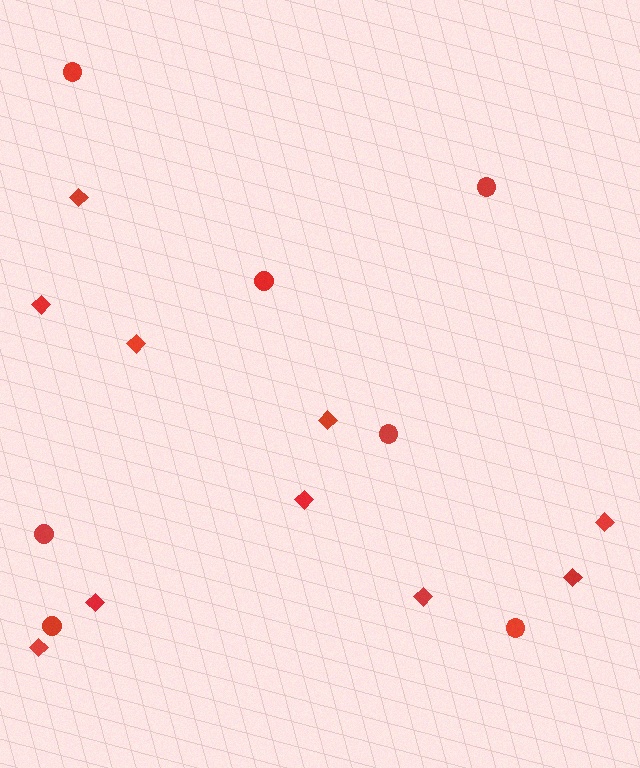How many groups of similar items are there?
There are 2 groups: one group of circles (7) and one group of diamonds (10).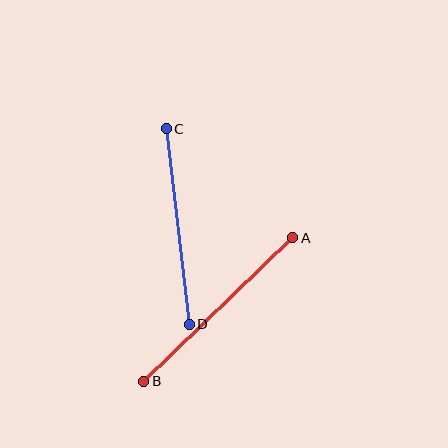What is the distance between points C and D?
The distance is approximately 197 pixels.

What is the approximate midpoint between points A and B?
The midpoint is at approximately (218, 309) pixels.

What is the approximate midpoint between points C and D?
The midpoint is at approximately (178, 227) pixels.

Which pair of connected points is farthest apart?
Points A and B are farthest apart.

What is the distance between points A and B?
The distance is approximately 207 pixels.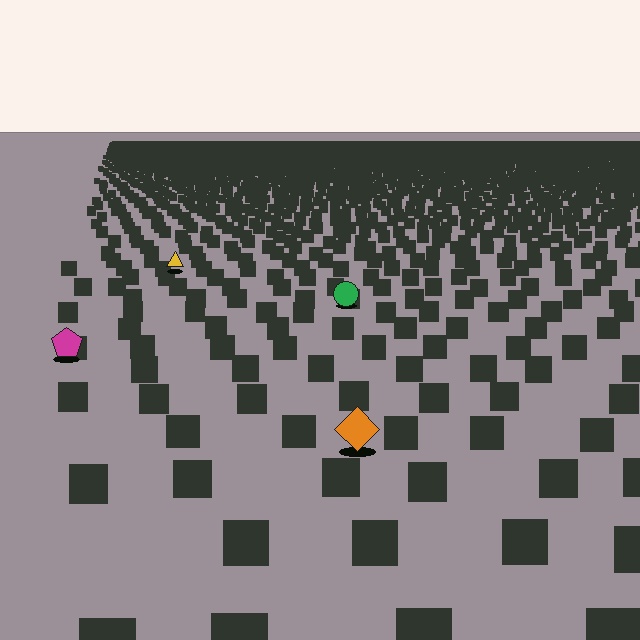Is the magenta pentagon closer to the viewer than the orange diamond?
No. The orange diamond is closer — you can tell from the texture gradient: the ground texture is coarser near it.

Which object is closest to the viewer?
The orange diamond is closest. The texture marks near it are larger and more spread out.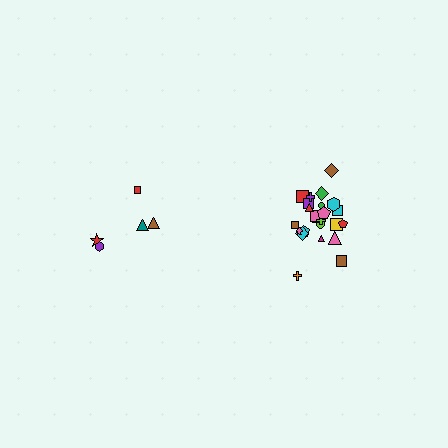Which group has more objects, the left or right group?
The right group.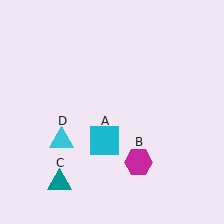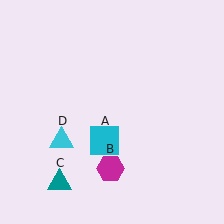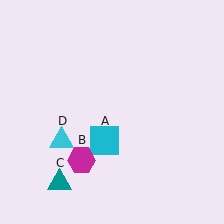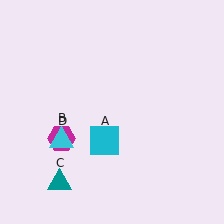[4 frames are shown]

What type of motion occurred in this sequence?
The magenta hexagon (object B) rotated clockwise around the center of the scene.